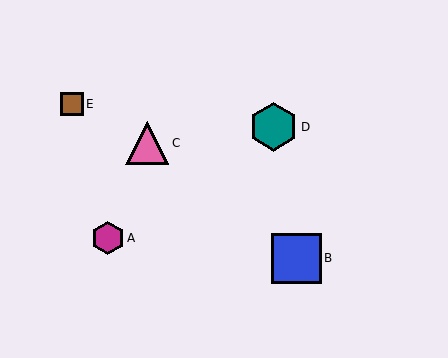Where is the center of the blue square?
The center of the blue square is at (296, 258).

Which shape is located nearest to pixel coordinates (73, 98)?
The brown square (labeled E) at (72, 104) is nearest to that location.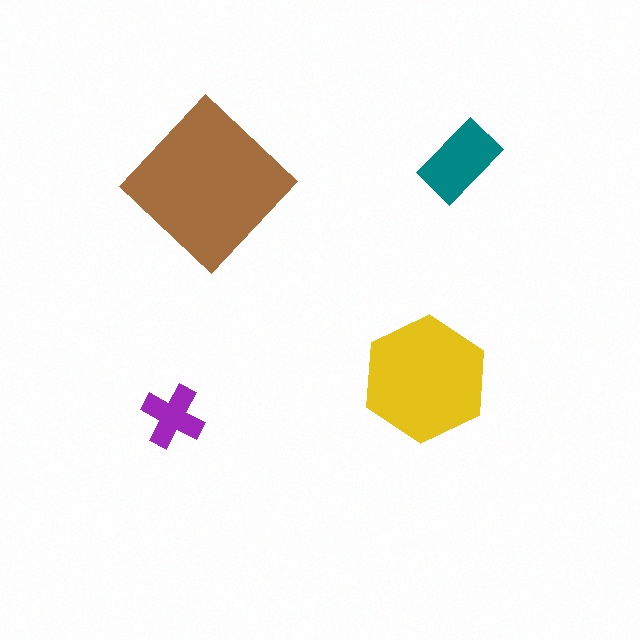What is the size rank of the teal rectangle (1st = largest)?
3rd.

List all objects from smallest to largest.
The purple cross, the teal rectangle, the yellow hexagon, the brown diamond.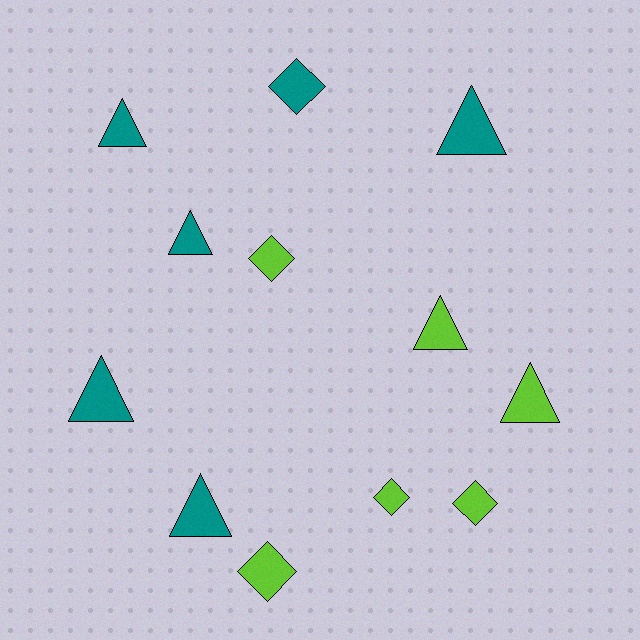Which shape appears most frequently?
Triangle, with 7 objects.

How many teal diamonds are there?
There is 1 teal diamond.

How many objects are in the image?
There are 12 objects.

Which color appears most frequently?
Teal, with 6 objects.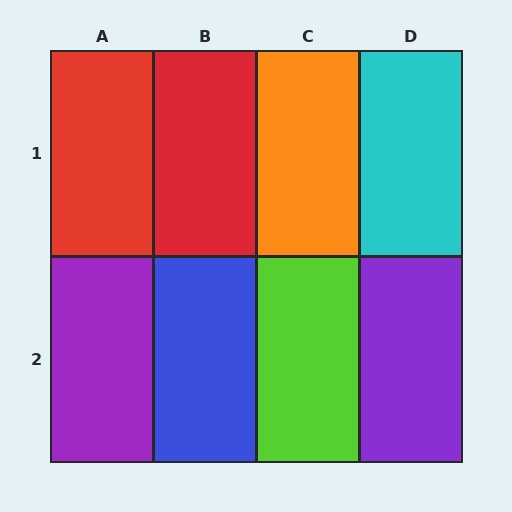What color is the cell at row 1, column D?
Cyan.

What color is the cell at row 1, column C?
Orange.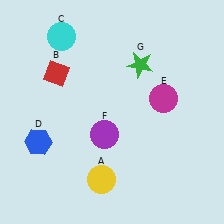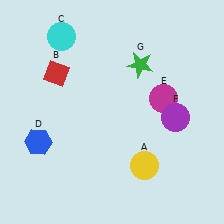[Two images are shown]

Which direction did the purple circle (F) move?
The purple circle (F) moved right.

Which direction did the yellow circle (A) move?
The yellow circle (A) moved right.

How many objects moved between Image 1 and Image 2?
2 objects moved between the two images.